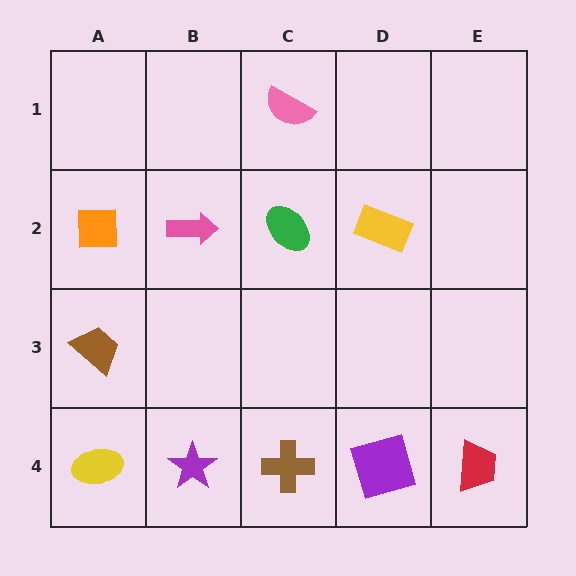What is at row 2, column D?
A yellow rectangle.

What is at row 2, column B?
A pink arrow.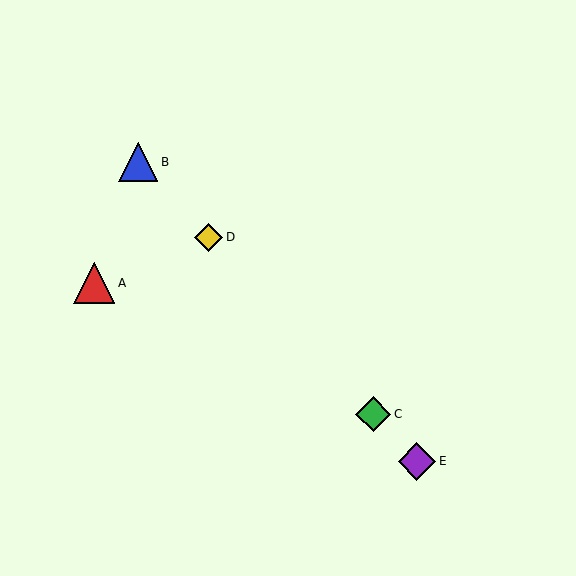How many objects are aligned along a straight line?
4 objects (B, C, D, E) are aligned along a straight line.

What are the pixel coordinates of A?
Object A is at (94, 283).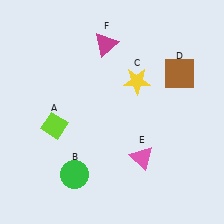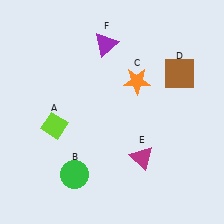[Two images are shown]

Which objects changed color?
C changed from yellow to orange. E changed from pink to magenta. F changed from magenta to purple.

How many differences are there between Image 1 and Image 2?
There are 3 differences between the two images.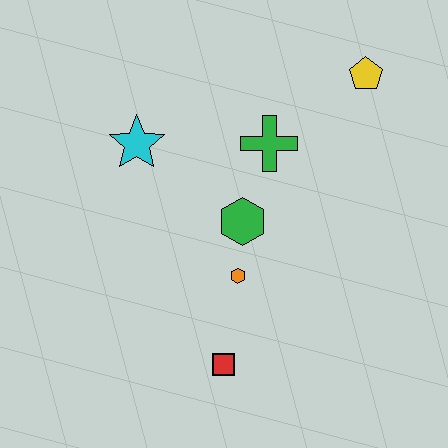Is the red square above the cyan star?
No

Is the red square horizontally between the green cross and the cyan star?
Yes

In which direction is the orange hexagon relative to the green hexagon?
The orange hexagon is below the green hexagon.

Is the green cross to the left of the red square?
No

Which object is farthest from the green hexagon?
The yellow pentagon is farthest from the green hexagon.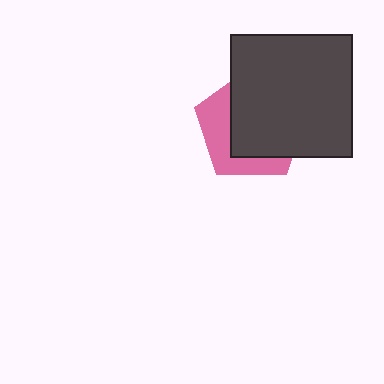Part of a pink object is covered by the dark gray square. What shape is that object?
It is a pentagon.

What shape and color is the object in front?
The object in front is a dark gray square.